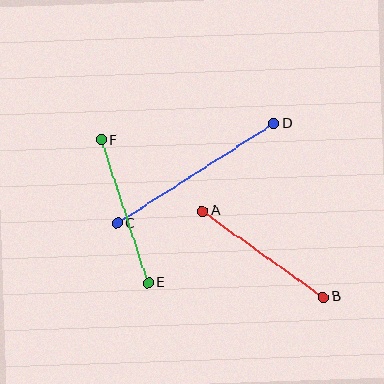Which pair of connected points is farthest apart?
Points C and D are farthest apart.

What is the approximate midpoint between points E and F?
The midpoint is at approximately (125, 211) pixels.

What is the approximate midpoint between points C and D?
The midpoint is at approximately (195, 173) pixels.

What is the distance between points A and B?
The distance is approximately 149 pixels.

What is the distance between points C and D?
The distance is approximately 185 pixels.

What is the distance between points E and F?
The distance is approximately 151 pixels.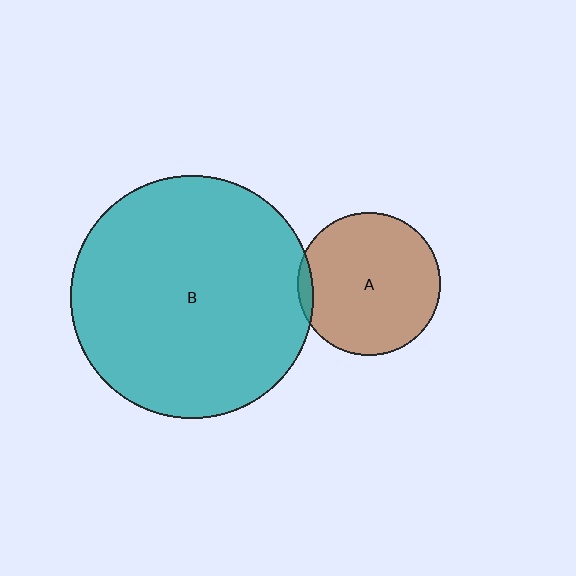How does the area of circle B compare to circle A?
Approximately 2.9 times.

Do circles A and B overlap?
Yes.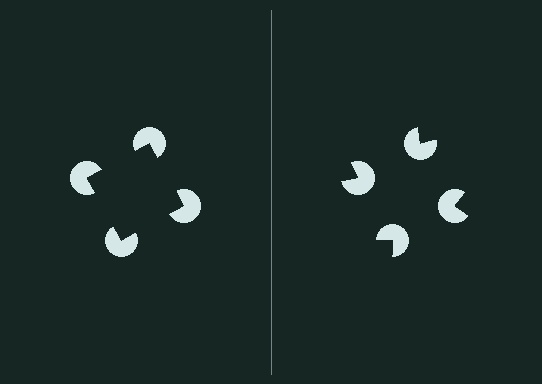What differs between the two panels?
The pac-man discs are positioned identically on both sides; only the wedge orientations differ. On the left they align to a square; on the right they are misaligned.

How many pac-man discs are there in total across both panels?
8 — 4 on each side.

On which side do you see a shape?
An illusory square appears on the left side. On the right side the wedge cuts are rotated, so no coherent shape forms.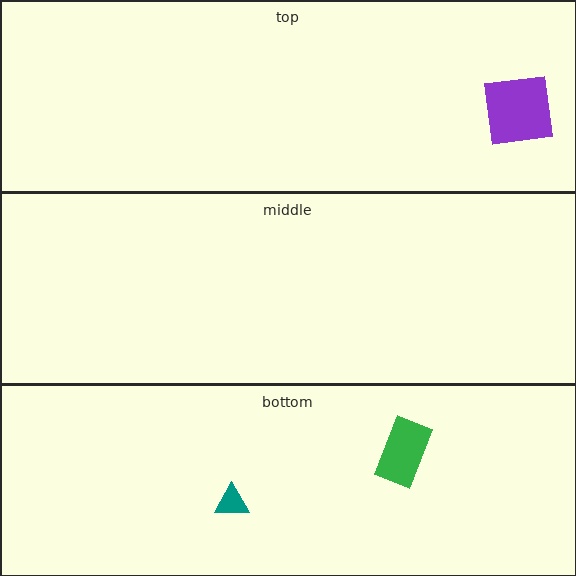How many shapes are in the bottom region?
2.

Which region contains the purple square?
The top region.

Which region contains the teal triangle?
The bottom region.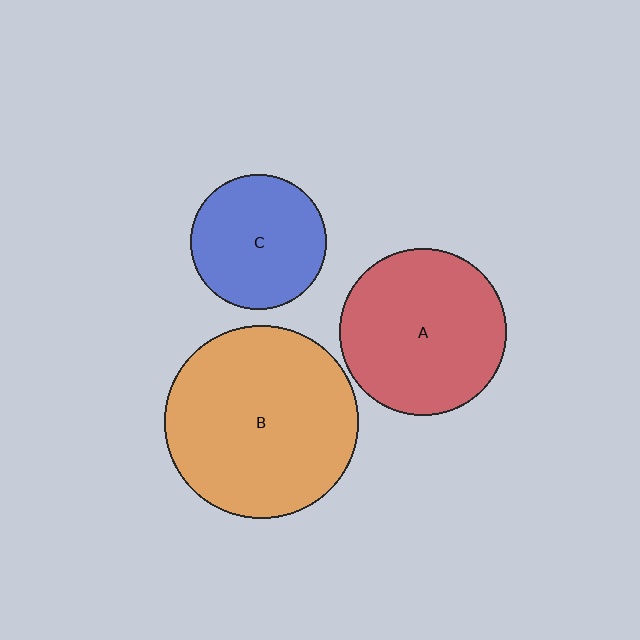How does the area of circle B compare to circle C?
Approximately 2.0 times.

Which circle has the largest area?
Circle B (orange).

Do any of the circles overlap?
No, none of the circles overlap.